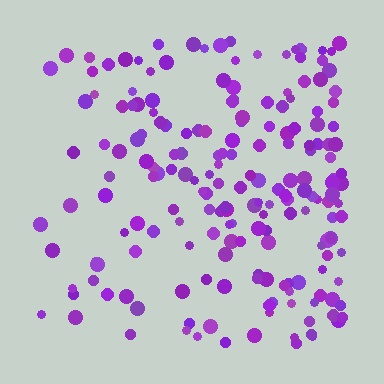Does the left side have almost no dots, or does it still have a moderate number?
Still a moderate number, just noticeably fewer than the right.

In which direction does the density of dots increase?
From left to right, with the right side densest.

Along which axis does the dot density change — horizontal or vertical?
Horizontal.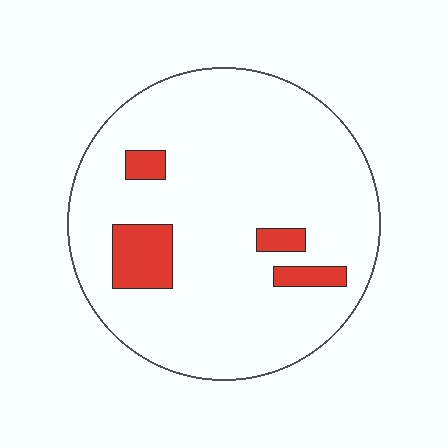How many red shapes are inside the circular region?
4.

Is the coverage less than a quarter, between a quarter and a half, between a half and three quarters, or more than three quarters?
Less than a quarter.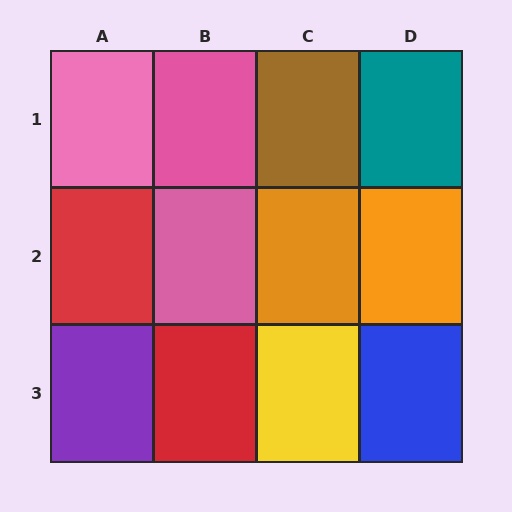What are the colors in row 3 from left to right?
Purple, red, yellow, blue.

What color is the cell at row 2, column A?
Red.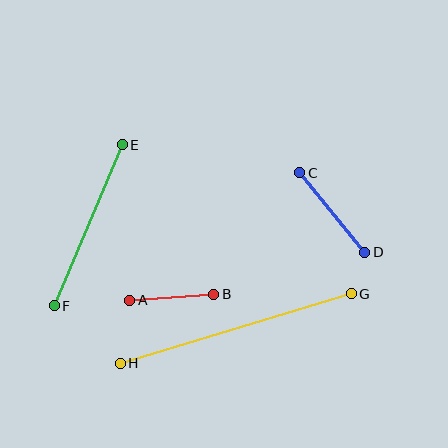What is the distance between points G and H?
The distance is approximately 241 pixels.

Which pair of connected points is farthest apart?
Points G and H are farthest apart.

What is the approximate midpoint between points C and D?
The midpoint is at approximately (332, 213) pixels.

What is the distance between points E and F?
The distance is approximately 175 pixels.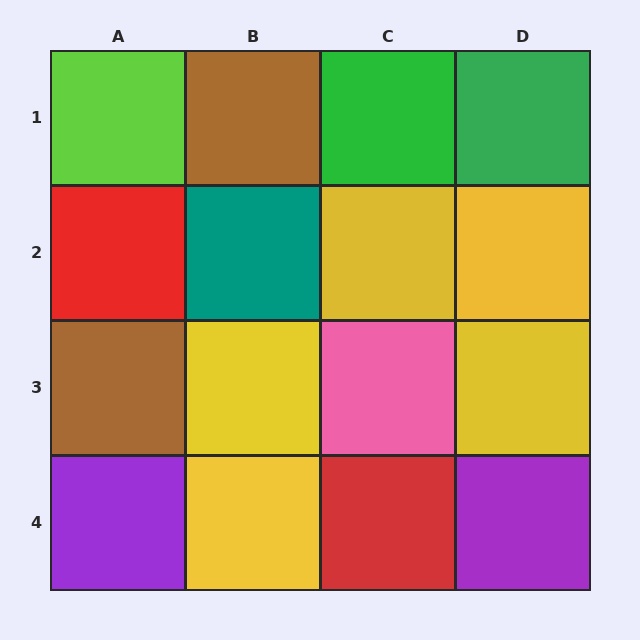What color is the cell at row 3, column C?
Pink.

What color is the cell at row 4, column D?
Purple.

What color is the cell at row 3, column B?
Yellow.